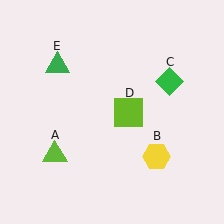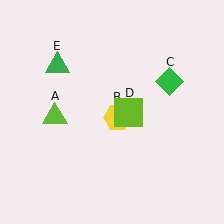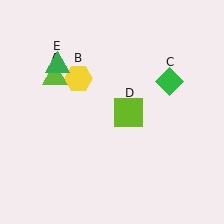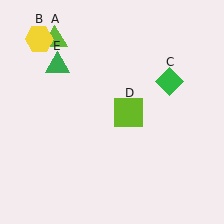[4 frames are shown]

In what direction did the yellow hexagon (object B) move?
The yellow hexagon (object B) moved up and to the left.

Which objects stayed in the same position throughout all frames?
Green diamond (object C) and lime square (object D) and green triangle (object E) remained stationary.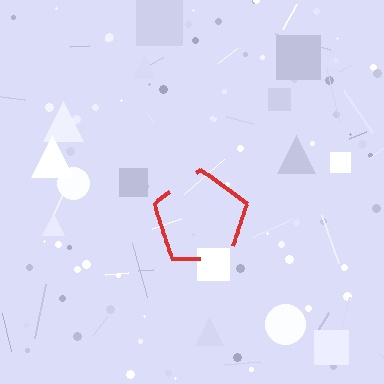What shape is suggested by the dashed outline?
The dashed outline suggests a pentagon.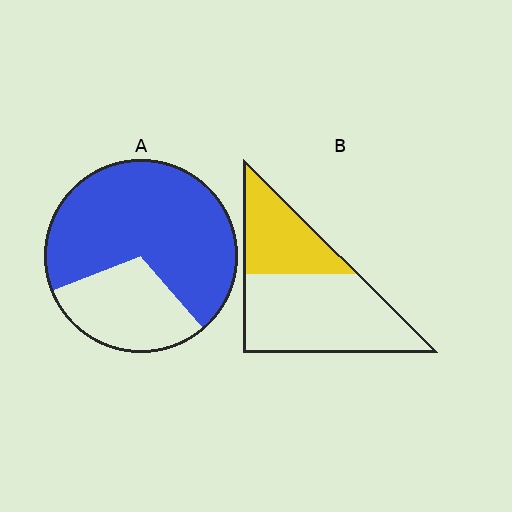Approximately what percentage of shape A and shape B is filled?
A is approximately 70% and B is approximately 35%.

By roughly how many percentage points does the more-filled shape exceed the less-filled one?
By roughly 35 percentage points (A over B).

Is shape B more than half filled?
No.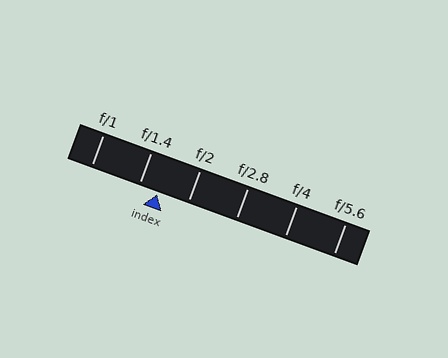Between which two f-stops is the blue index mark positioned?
The index mark is between f/1.4 and f/2.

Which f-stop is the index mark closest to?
The index mark is closest to f/1.4.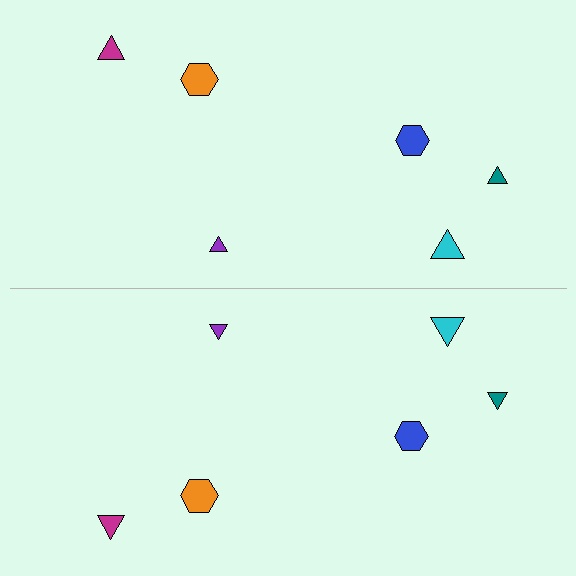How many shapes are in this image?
There are 12 shapes in this image.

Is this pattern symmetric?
Yes, this pattern has bilateral (reflection) symmetry.